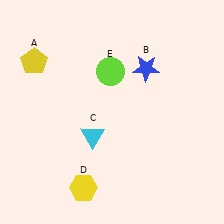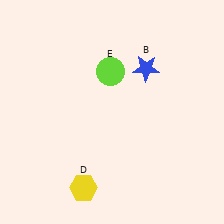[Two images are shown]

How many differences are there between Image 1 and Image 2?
There are 2 differences between the two images.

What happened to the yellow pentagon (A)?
The yellow pentagon (A) was removed in Image 2. It was in the top-left area of Image 1.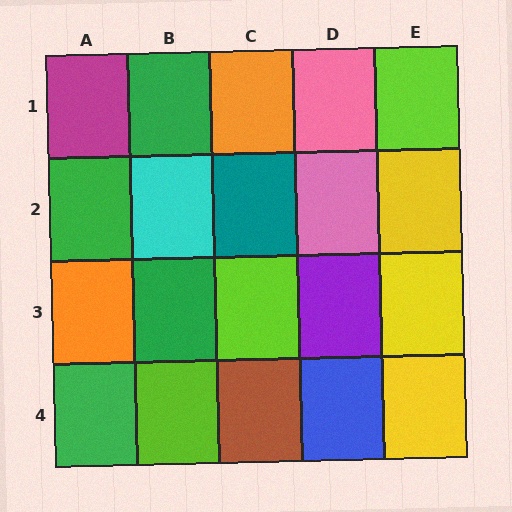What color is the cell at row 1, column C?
Orange.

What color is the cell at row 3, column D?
Purple.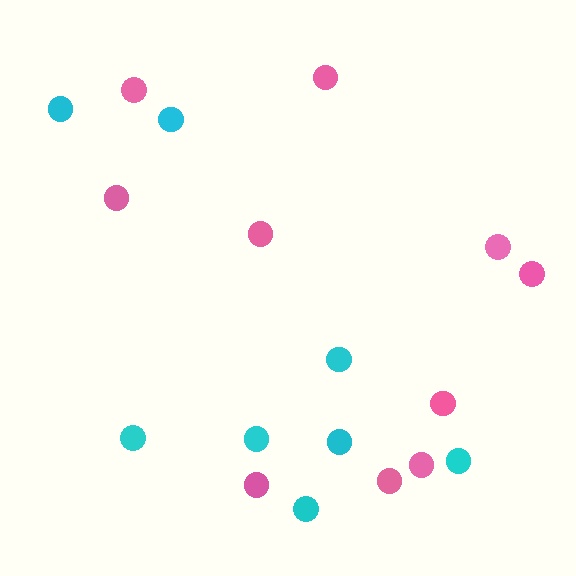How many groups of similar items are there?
There are 2 groups: one group of pink circles (10) and one group of cyan circles (8).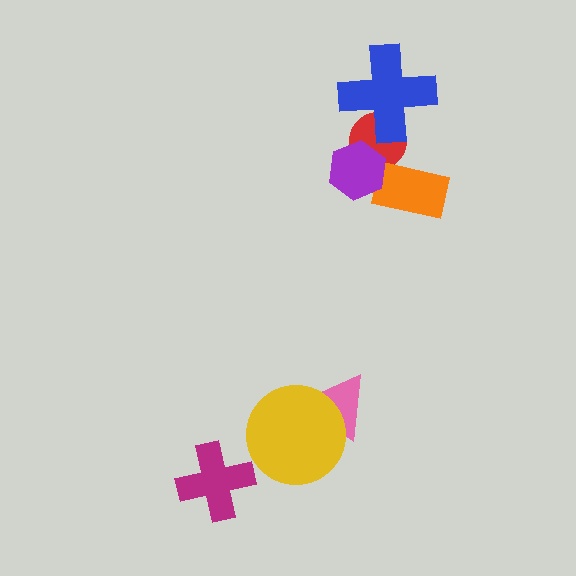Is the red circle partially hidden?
Yes, it is partially covered by another shape.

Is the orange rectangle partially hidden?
Yes, it is partially covered by another shape.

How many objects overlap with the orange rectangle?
1 object overlaps with the orange rectangle.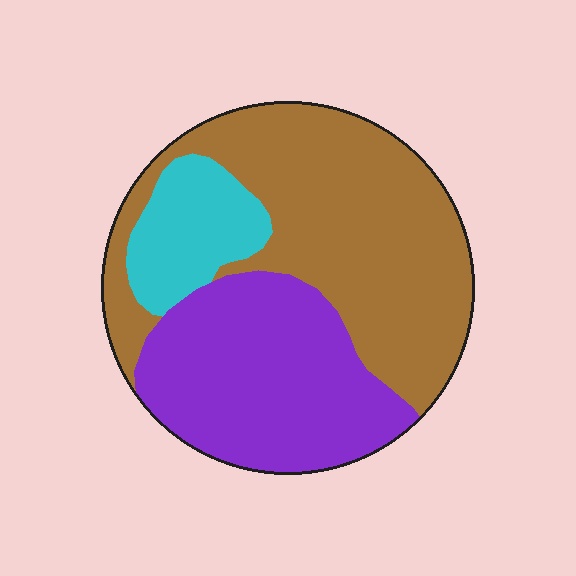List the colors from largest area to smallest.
From largest to smallest: brown, purple, cyan.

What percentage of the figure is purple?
Purple covers roughly 35% of the figure.